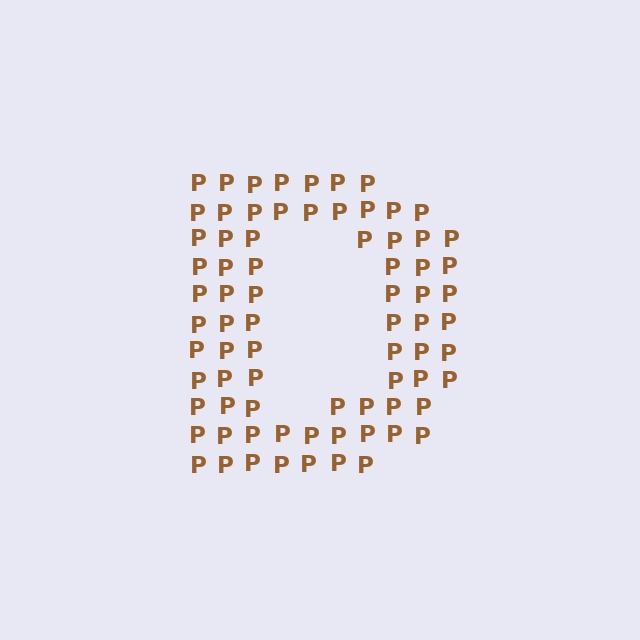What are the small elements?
The small elements are letter P's.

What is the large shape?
The large shape is the letter D.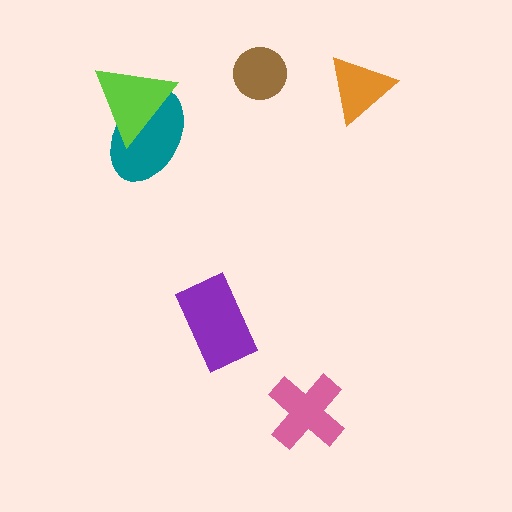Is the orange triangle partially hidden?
No, no other shape covers it.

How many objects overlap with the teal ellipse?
1 object overlaps with the teal ellipse.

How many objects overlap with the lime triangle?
1 object overlaps with the lime triangle.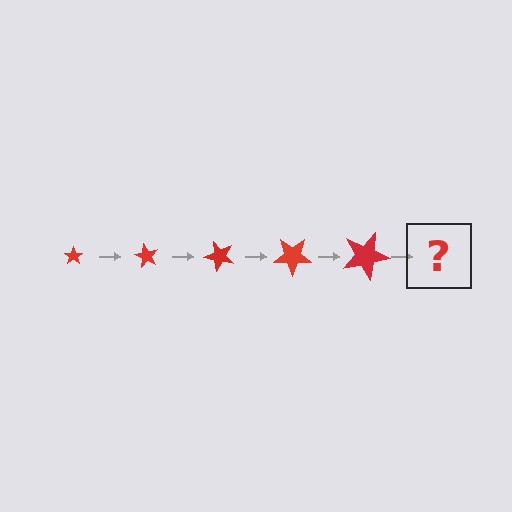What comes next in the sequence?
The next element should be a star, larger than the previous one and rotated 300 degrees from the start.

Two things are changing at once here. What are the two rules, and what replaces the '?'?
The two rules are that the star grows larger each step and it rotates 60 degrees each step. The '?' should be a star, larger than the previous one and rotated 300 degrees from the start.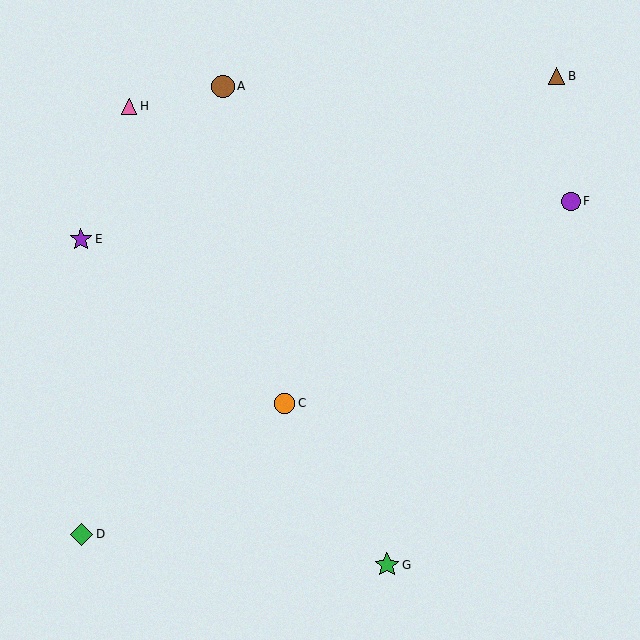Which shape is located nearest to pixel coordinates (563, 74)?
The brown triangle (labeled B) at (556, 76) is nearest to that location.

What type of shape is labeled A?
Shape A is a brown circle.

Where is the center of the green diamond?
The center of the green diamond is at (82, 534).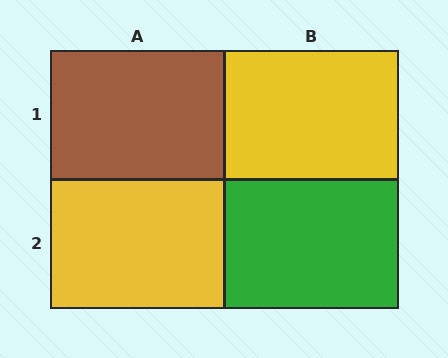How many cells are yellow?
2 cells are yellow.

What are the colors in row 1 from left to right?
Brown, yellow.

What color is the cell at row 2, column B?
Green.